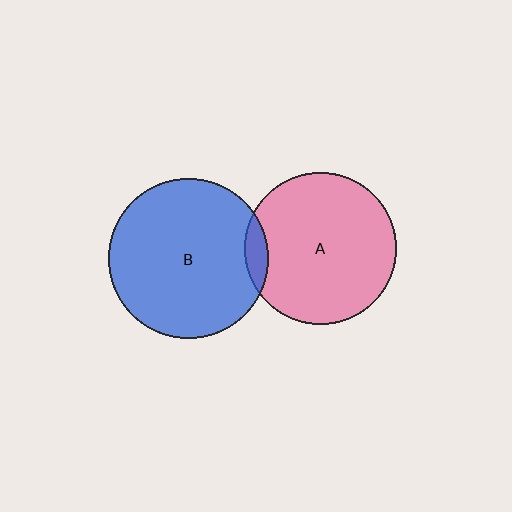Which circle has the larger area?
Circle B (blue).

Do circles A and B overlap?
Yes.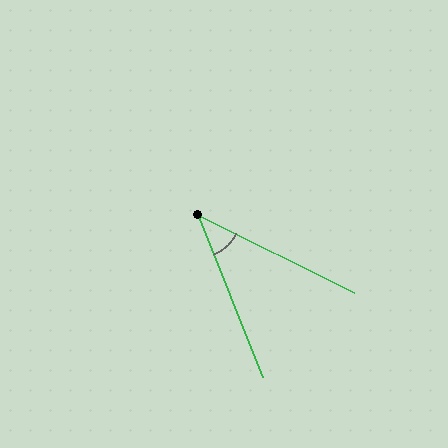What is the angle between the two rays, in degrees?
Approximately 42 degrees.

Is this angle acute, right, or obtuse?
It is acute.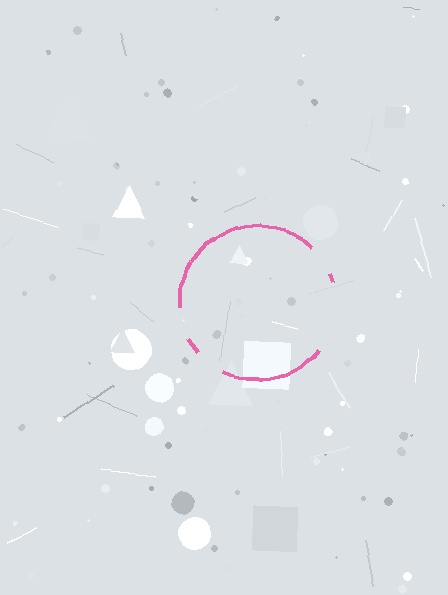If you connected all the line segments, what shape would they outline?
They would outline a circle.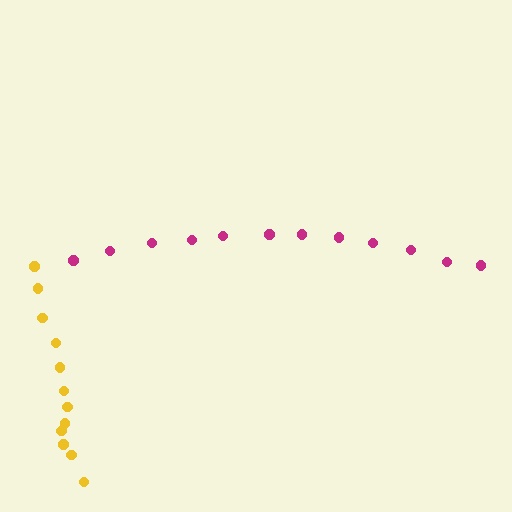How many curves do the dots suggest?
There are 2 distinct paths.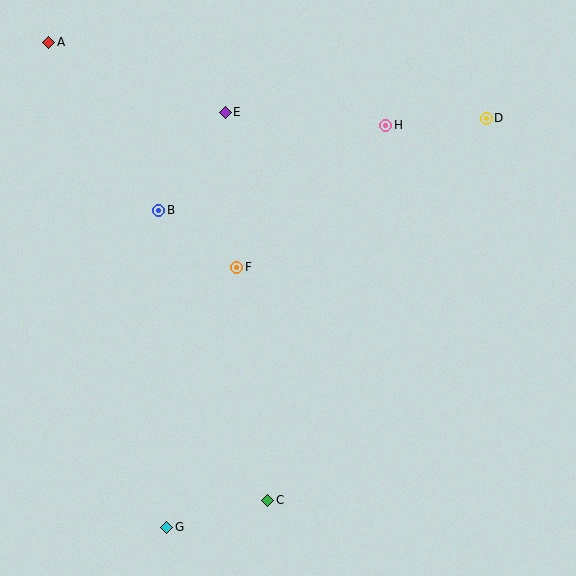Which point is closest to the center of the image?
Point F at (237, 267) is closest to the center.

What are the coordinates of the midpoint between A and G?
The midpoint between A and G is at (108, 285).